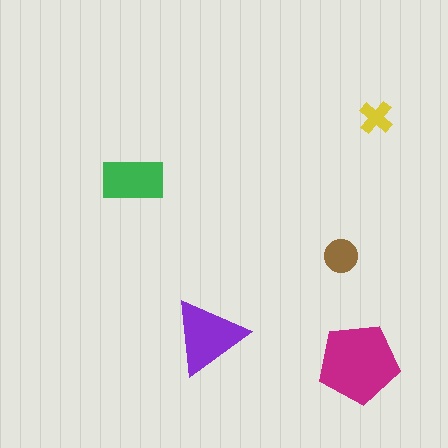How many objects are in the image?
There are 5 objects in the image.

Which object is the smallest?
The yellow cross.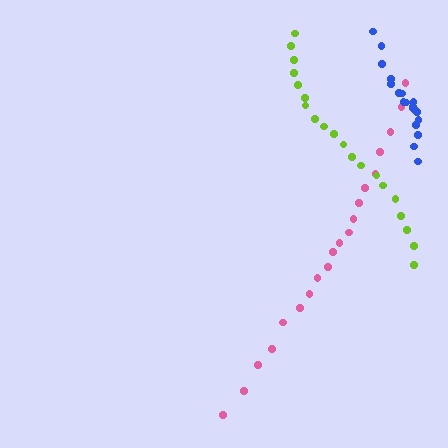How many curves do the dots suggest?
There are 3 distinct paths.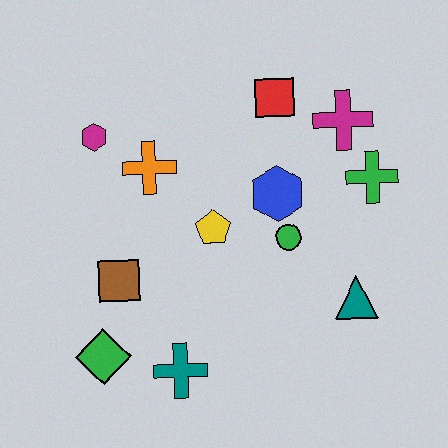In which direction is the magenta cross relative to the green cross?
The magenta cross is above the green cross.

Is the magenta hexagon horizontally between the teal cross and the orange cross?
No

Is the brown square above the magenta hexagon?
No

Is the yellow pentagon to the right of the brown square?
Yes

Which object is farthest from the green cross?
The green diamond is farthest from the green cross.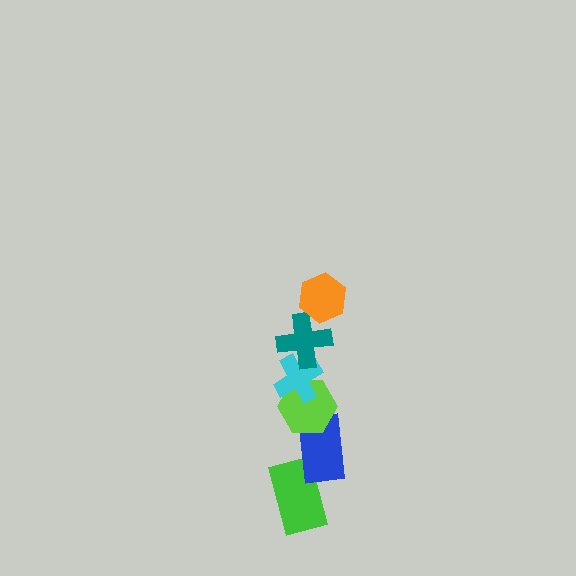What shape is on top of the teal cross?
The orange hexagon is on top of the teal cross.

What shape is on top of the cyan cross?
The teal cross is on top of the cyan cross.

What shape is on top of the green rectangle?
The blue rectangle is on top of the green rectangle.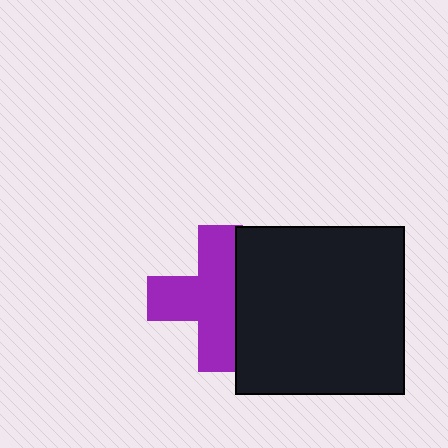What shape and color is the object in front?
The object in front is a black square.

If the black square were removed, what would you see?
You would see the complete purple cross.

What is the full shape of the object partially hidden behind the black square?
The partially hidden object is a purple cross.